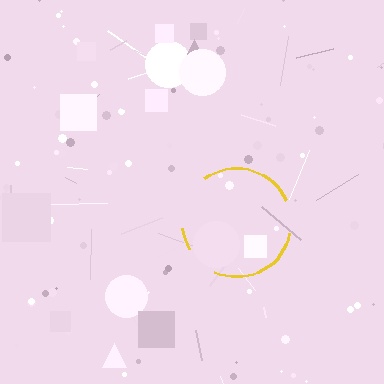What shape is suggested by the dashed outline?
The dashed outline suggests a circle.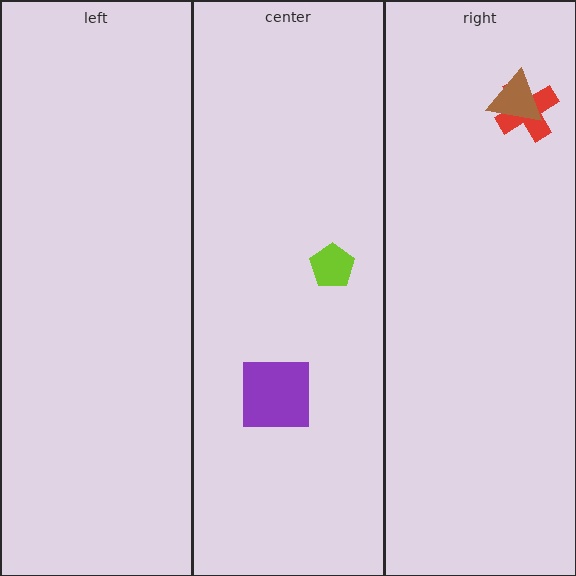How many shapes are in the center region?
2.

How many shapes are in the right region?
2.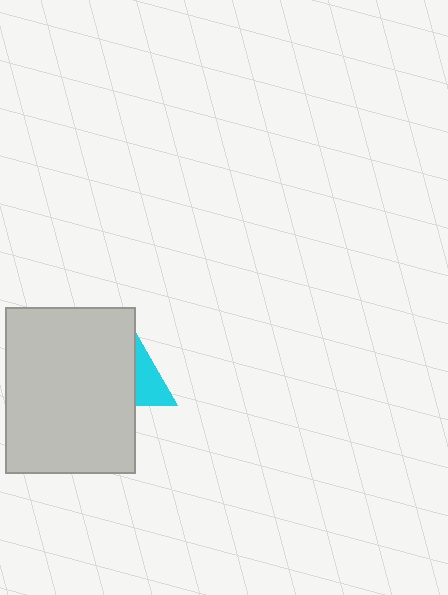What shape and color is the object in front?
The object in front is a light gray rectangle.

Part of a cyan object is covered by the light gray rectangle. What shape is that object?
It is a triangle.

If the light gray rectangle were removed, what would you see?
You would see the complete cyan triangle.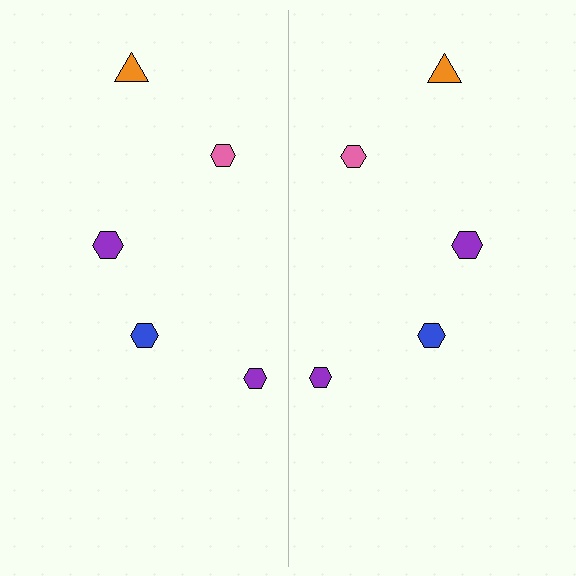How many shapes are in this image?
There are 10 shapes in this image.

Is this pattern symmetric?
Yes, this pattern has bilateral (reflection) symmetry.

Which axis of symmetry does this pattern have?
The pattern has a vertical axis of symmetry running through the center of the image.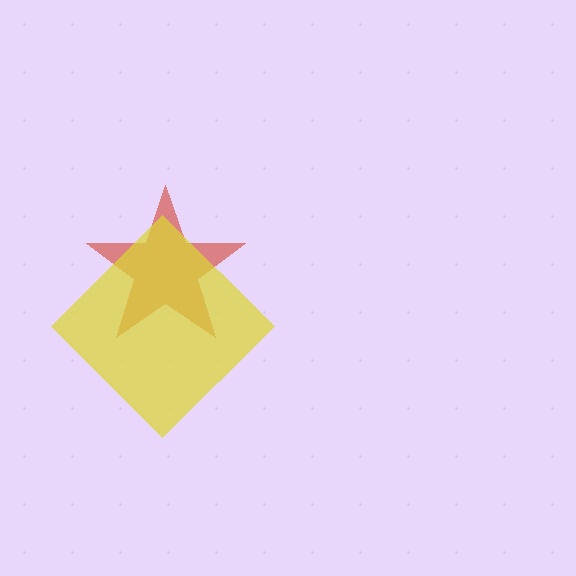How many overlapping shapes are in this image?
There are 2 overlapping shapes in the image.